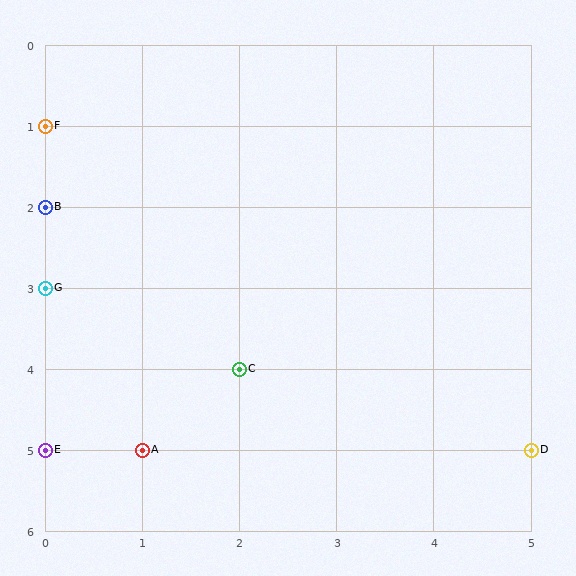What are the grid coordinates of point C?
Point C is at grid coordinates (2, 4).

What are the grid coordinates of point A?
Point A is at grid coordinates (1, 5).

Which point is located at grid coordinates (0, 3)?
Point G is at (0, 3).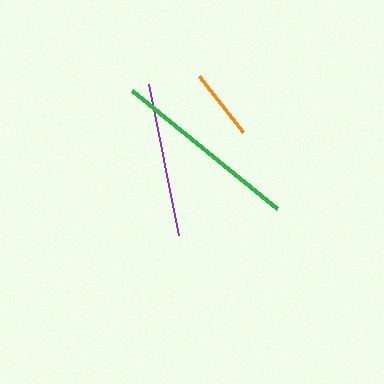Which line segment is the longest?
The green line is the longest at approximately 187 pixels.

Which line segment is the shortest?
The orange line is the shortest at approximately 71 pixels.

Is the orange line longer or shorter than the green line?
The green line is longer than the orange line.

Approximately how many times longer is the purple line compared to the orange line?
The purple line is approximately 2.2 times the length of the orange line.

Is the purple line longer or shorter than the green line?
The green line is longer than the purple line.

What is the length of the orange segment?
The orange segment is approximately 71 pixels long.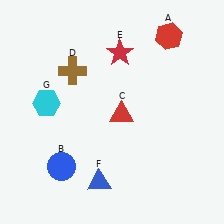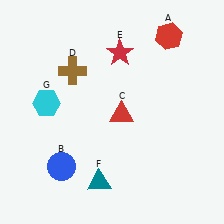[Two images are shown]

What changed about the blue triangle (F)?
In Image 1, F is blue. In Image 2, it changed to teal.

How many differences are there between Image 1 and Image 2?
There is 1 difference between the two images.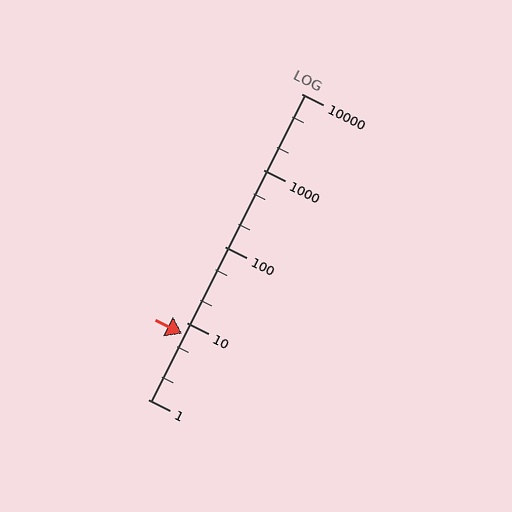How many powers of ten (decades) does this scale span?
The scale spans 4 decades, from 1 to 10000.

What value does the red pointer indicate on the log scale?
The pointer indicates approximately 7.3.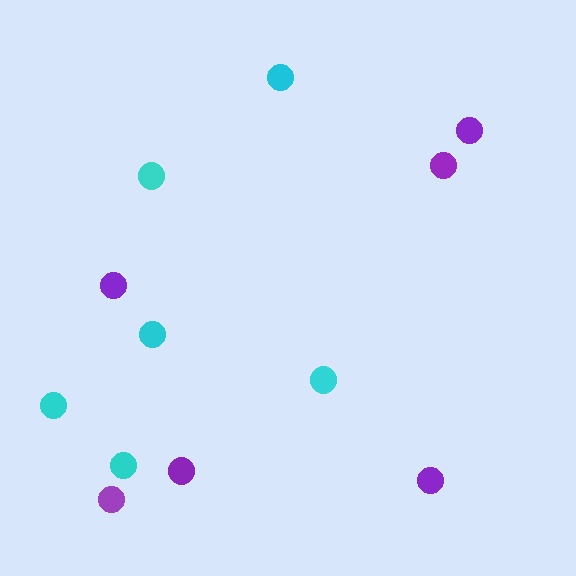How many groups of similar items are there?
There are 2 groups: one group of purple circles (6) and one group of cyan circles (6).